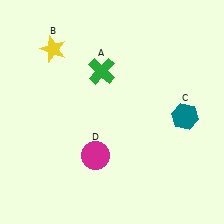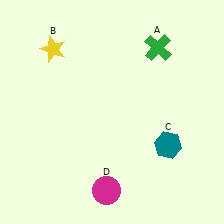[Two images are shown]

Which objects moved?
The objects that moved are: the green cross (A), the teal hexagon (C), the magenta circle (D).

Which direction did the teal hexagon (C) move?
The teal hexagon (C) moved down.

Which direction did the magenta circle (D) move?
The magenta circle (D) moved down.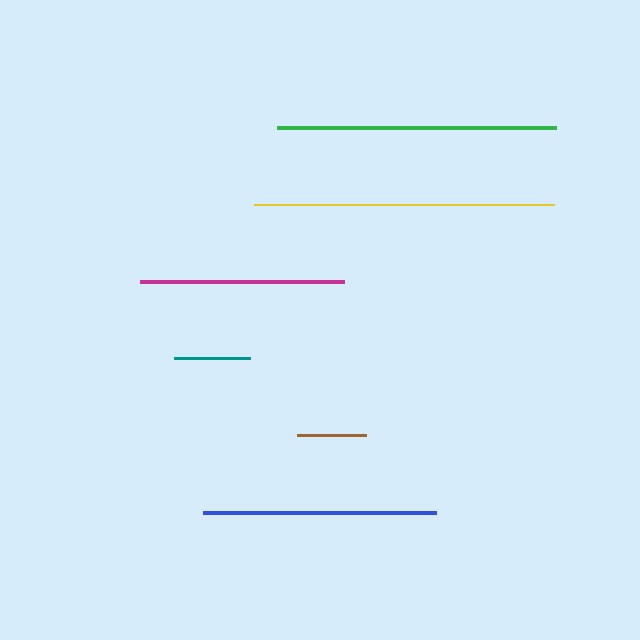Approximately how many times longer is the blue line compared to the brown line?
The blue line is approximately 3.4 times the length of the brown line.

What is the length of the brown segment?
The brown segment is approximately 69 pixels long.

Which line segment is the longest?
The yellow line is the longest at approximately 300 pixels.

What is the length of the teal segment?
The teal segment is approximately 76 pixels long.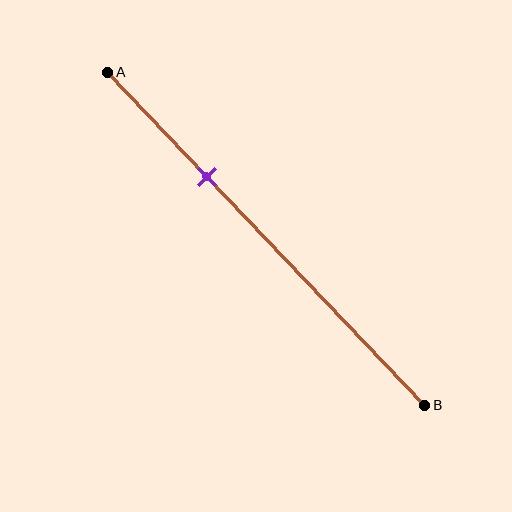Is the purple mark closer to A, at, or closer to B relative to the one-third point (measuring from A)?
The purple mark is approximately at the one-third point of segment AB.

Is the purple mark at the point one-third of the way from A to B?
Yes, the mark is approximately at the one-third point.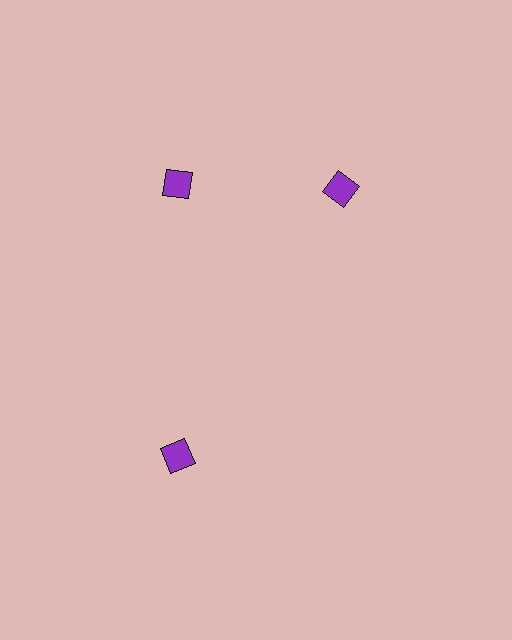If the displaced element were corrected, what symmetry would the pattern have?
It would have 3-fold rotational symmetry — the pattern would map onto itself every 120 degrees.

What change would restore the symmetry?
The symmetry would be restored by rotating it back into even spacing with its neighbors so that all 3 diamonds sit at equal angles and equal distance from the center.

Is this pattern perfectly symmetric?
No. The 3 purple diamonds are arranged in a ring, but one element near the 3 o'clock position is rotated out of alignment along the ring, breaking the 3-fold rotational symmetry.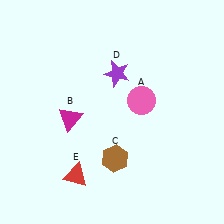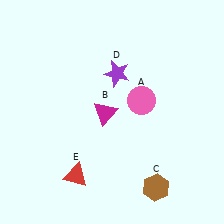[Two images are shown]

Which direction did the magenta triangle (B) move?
The magenta triangle (B) moved right.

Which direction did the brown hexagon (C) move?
The brown hexagon (C) moved right.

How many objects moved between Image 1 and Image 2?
2 objects moved between the two images.